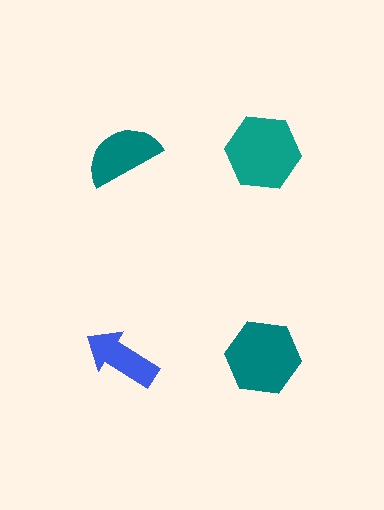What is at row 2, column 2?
A teal hexagon.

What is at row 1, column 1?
A teal semicircle.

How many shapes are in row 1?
2 shapes.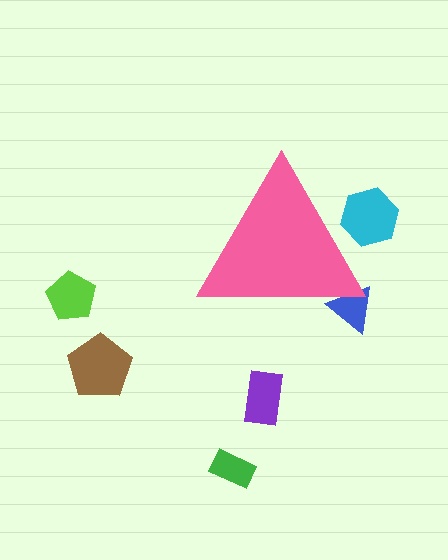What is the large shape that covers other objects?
A pink triangle.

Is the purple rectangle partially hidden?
No, the purple rectangle is fully visible.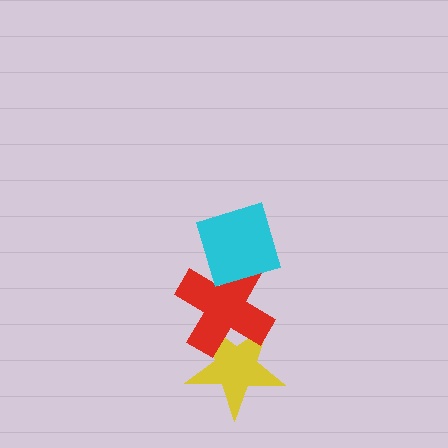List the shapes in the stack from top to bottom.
From top to bottom: the cyan diamond, the red cross, the yellow star.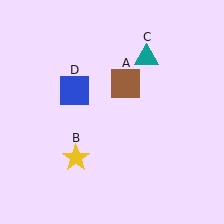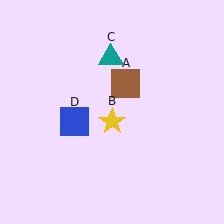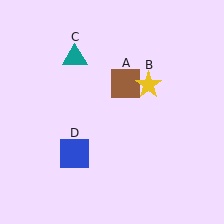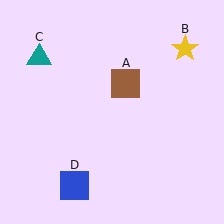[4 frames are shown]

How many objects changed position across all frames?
3 objects changed position: yellow star (object B), teal triangle (object C), blue square (object D).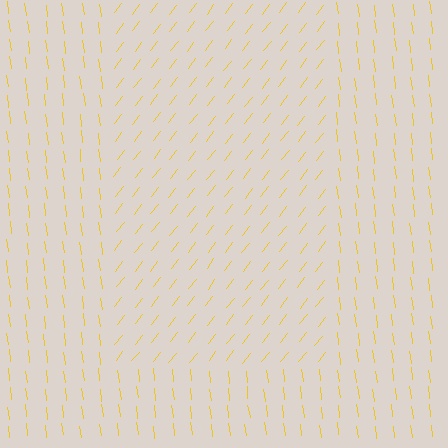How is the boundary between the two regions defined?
The boundary is defined purely by a change in line orientation (approximately 45 degrees difference). All lines are the same color and thickness.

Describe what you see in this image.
The image is filled with small yellow line segments. A rectangle region in the image has lines oriented differently from the surrounding lines, creating a visible texture boundary.